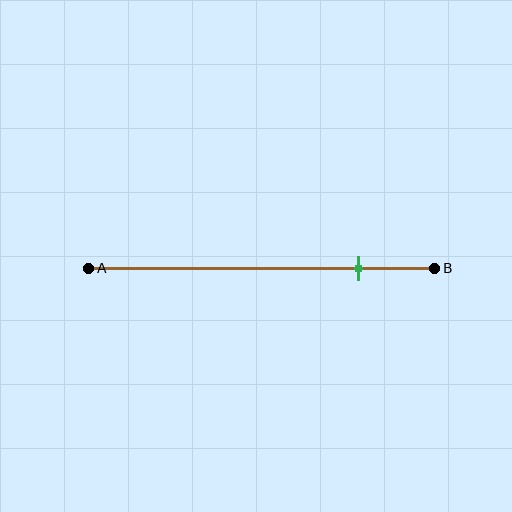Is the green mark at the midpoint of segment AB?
No, the mark is at about 80% from A, not at the 50% midpoint.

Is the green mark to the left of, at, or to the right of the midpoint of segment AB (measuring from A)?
The green mark is to the right of the midpoint of segment AB.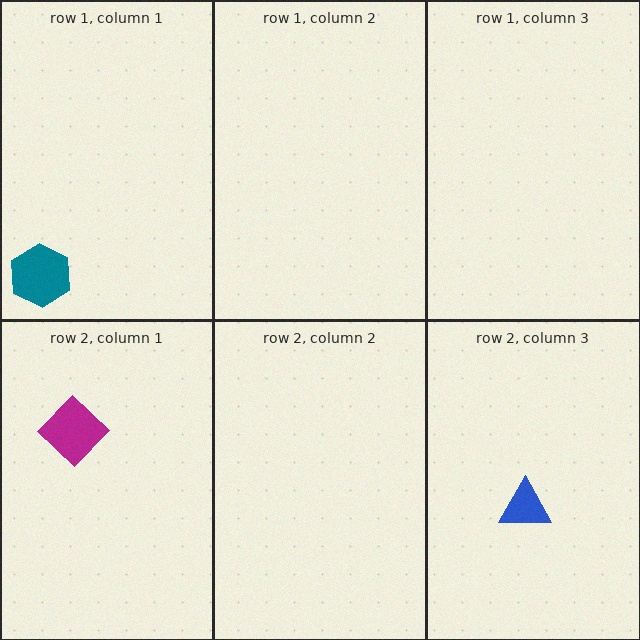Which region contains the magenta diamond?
The row 2, column 1 region.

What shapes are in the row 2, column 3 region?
The blue triangle.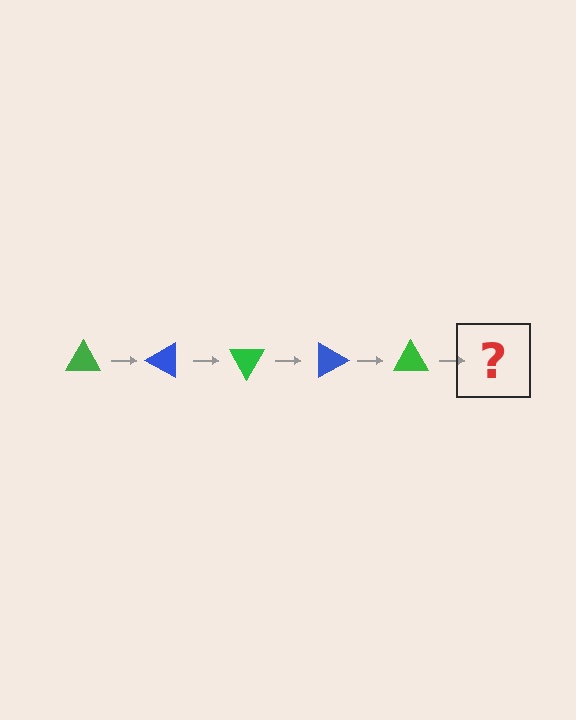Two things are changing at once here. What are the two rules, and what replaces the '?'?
The two rules are that it rotates 30 degrees each step and the color cycles through green and blue. The '?' should be a blue triangle, rotated 150 degrees from the start.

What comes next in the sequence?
The next element should be a blue triangle, rotated 150 degrees from the start.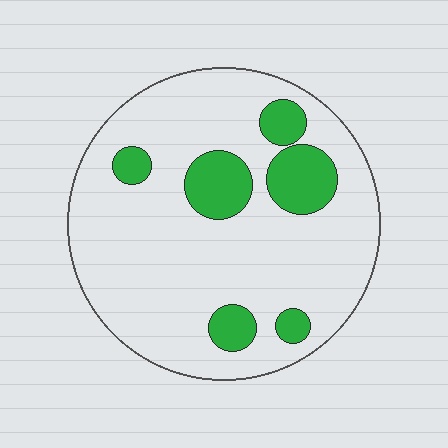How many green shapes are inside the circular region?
6.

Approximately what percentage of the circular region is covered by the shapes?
Approximately 20%.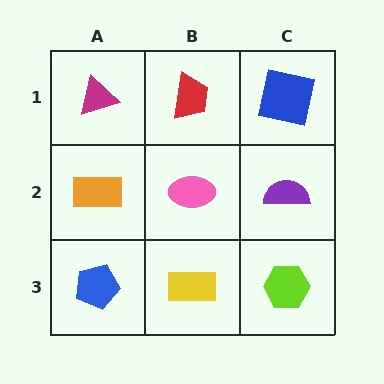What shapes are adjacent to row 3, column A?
An orange rectangle (row 2, column A), a yellow rectangle (row 3, column B).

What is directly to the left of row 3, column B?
A blue pentagon.